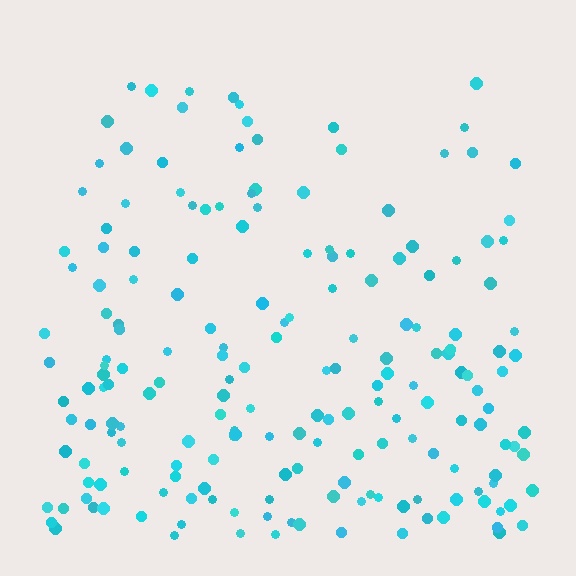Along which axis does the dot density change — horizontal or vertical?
Vertical.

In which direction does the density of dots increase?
From top to bottom, with the bottom side densest.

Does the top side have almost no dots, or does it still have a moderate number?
Still a moderate number, just noticeably fewer than the bottom.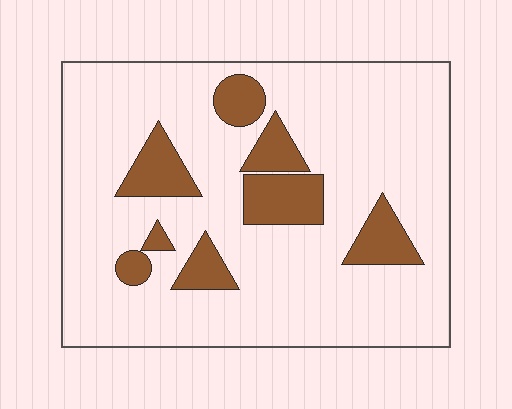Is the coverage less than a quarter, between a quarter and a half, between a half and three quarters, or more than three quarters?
Less than a quarter.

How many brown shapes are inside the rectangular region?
8.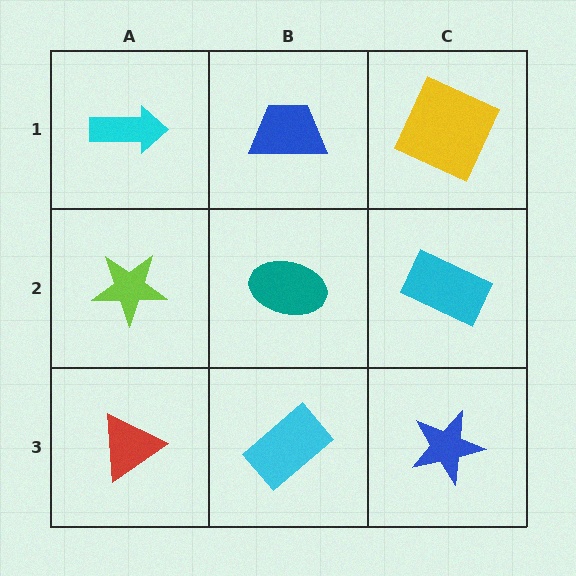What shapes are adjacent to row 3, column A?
A lime star (row 2, column A), a cyan rectangle (row 3, column B).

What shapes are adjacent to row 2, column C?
A yellow square (row 1, column C), a blue star (row 3, column C), a teal ellipse (row 2, column B).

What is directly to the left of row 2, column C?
A teal ellipse.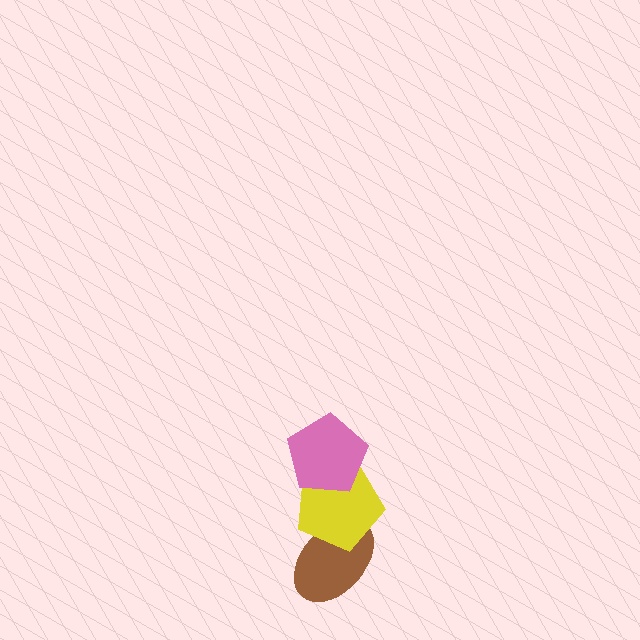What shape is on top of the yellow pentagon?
The pink pentagon is on top of the yellow pentagon.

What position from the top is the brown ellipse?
The brown ellipse is 3rd from the top.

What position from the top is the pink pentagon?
The pink pentagon is 1st from the top.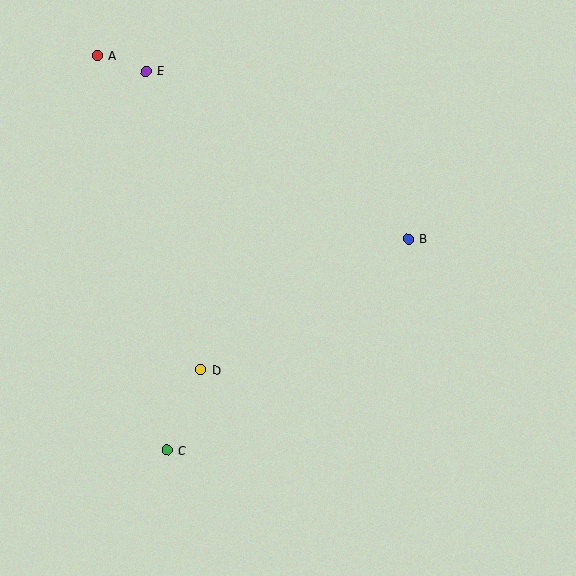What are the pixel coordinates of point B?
Point B is at (408, 239).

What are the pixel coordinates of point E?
Point E is at (146, 71).